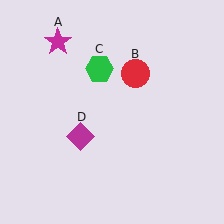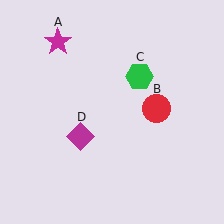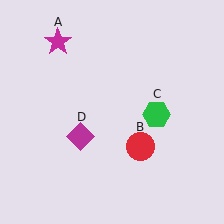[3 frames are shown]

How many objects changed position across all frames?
2 objects changed position: red circle (object B), green hexagon (object C).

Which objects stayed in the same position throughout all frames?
Magenta star (object A) and magenta diamond (object D) remained stationary.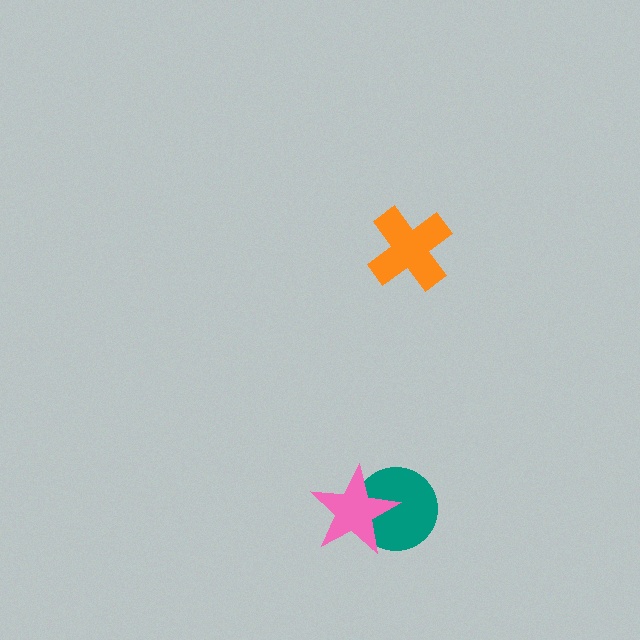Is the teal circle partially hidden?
Yes, it is partially covered by another shape.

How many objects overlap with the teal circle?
1 object overlaps with the teal circle.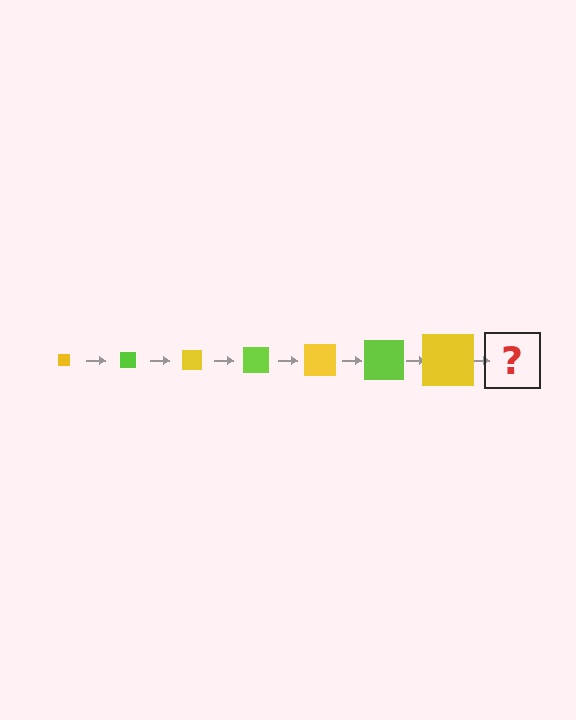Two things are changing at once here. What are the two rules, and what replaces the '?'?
The two rules are that the square grows larger each step and the color cycles through yellow and lime. The '?' should be a lime square, larger than the previous one.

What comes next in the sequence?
The next element should be a lime square, larger than the previous one.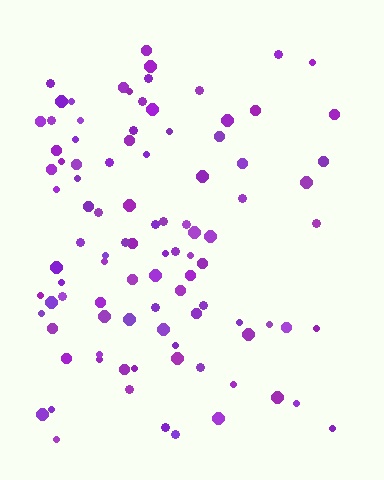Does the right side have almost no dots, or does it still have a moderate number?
Still a moderate number, just noticeably fewer than the left.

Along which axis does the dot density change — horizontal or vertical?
Horizontal.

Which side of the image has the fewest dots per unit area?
The right.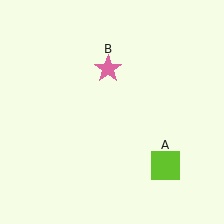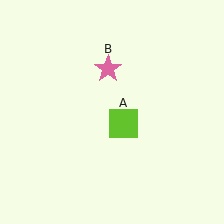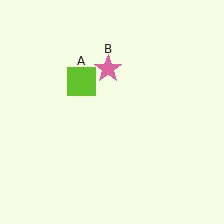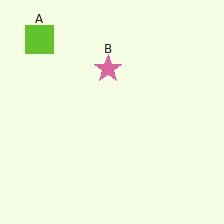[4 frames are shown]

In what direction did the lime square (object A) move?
The lime square (object A) moved up and to the left.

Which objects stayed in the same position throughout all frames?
Pink star (object B) remained stationary.